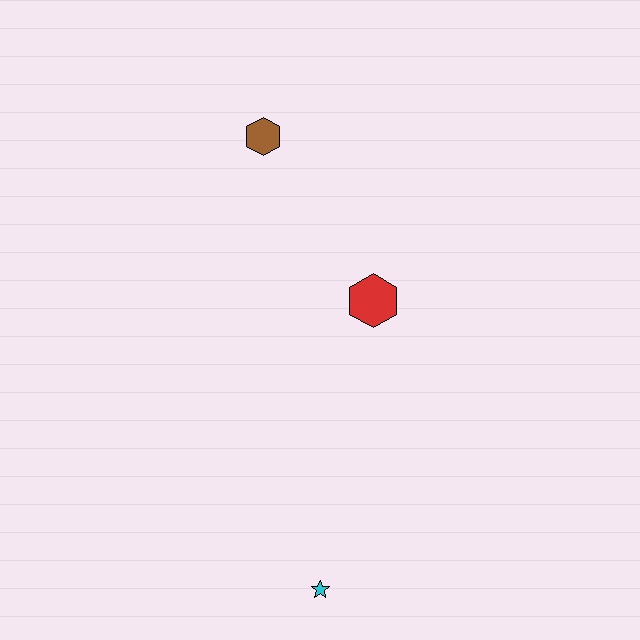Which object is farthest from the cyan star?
The brown hexagon is farthest from the cyan star.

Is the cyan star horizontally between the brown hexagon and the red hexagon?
Yes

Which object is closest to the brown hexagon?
The red hexagon is closest to the brown hexagon.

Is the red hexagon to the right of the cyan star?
Yes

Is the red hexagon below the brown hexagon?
Yes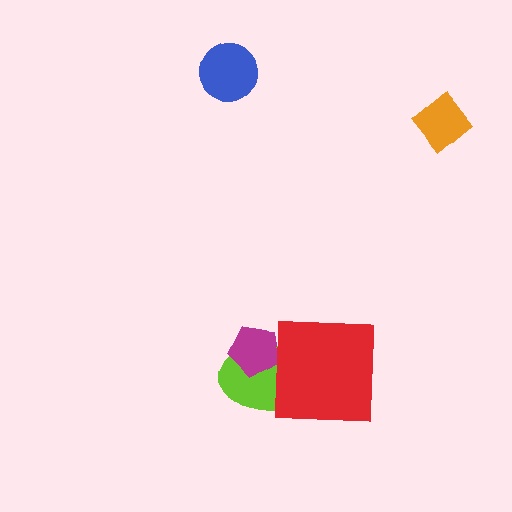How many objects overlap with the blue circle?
0 objects overlap with the blue circle.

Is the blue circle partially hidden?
No, no other shape covers it.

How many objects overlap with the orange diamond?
0 objects overlap with the orange diamond.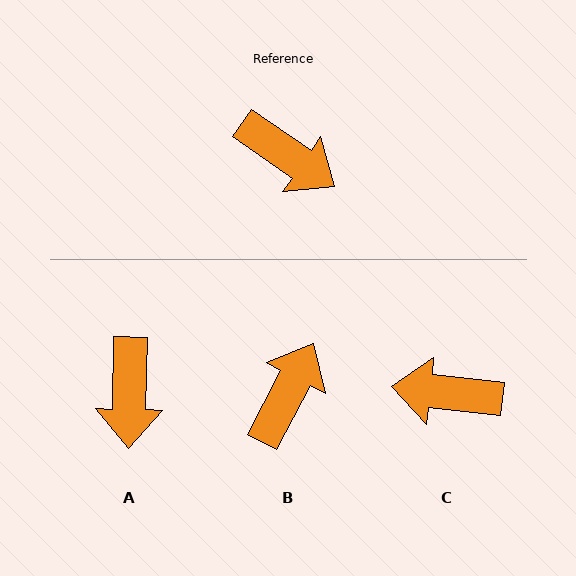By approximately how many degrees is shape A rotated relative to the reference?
Approximately 57 degrees clockwise.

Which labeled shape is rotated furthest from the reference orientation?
C, about 152 degrees away.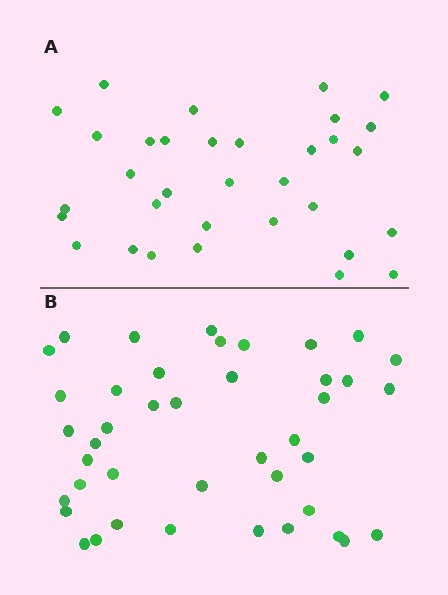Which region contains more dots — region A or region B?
Region B (the bottom region) has more dots.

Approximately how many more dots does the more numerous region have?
Region B has roughly 8 or so more dots than region A.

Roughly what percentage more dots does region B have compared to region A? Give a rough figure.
About 25% more.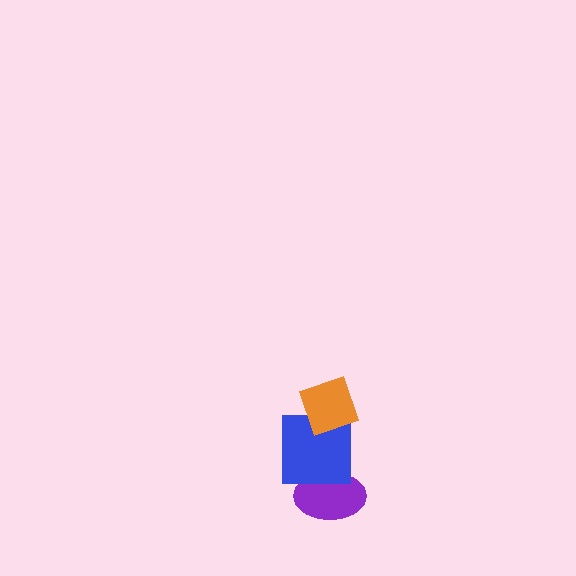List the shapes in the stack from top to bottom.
From top to bottom: the orange diamond, the blue square, the purple ellipse.